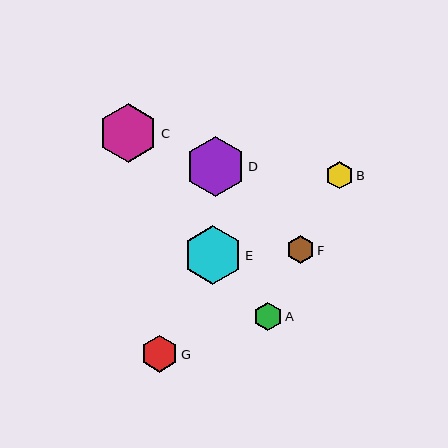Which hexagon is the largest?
Hexagon D is the largest with a size of approximately 60 pixels.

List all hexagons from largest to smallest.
From largest to smallest: D, C, E, G, A, F, B.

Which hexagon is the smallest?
Hexagon B is the smallest with a size of approximately 27 pixels.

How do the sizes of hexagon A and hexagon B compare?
Hexagon A and hexagon B are approximately the same size.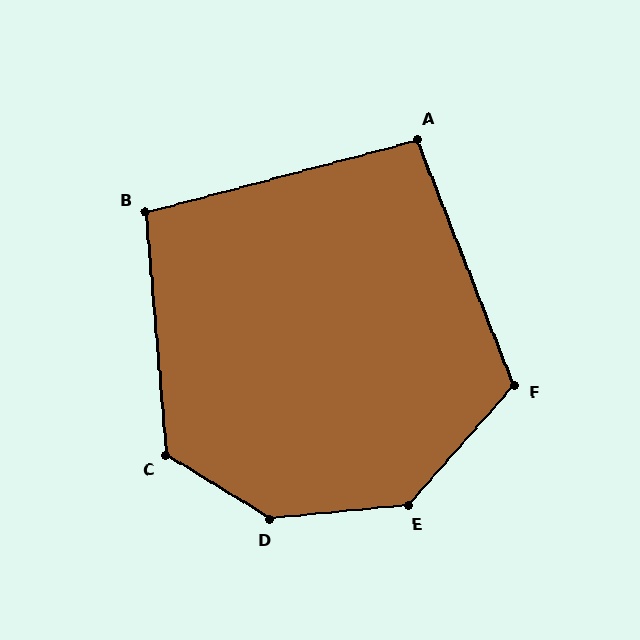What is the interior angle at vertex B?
Approximately 100 degrees (obtuse).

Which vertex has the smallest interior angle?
A, at approximately 96 degrees.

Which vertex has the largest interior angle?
D, at approximately 143 degrees.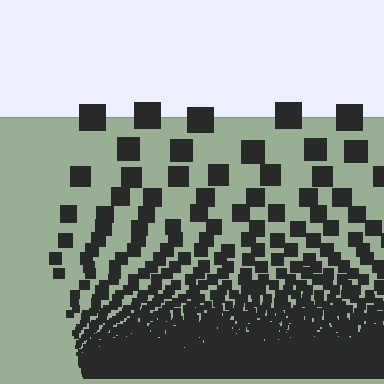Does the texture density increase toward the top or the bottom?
Density increases toward the bottom.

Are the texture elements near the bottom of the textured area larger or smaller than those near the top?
Smaller. The gradient is inverted — elements near the bottom are smaller and denser.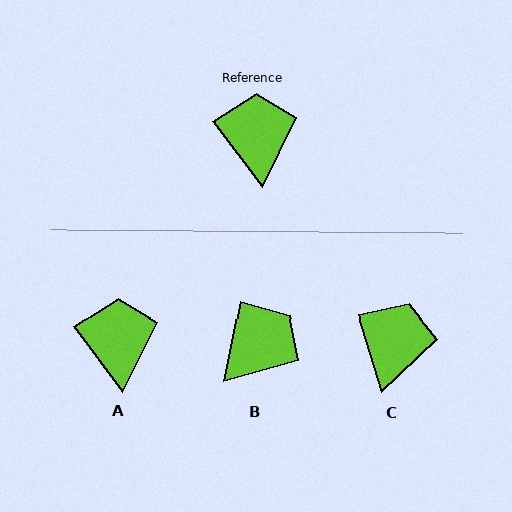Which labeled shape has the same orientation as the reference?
A.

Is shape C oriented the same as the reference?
No, it is off by about 20 degrees.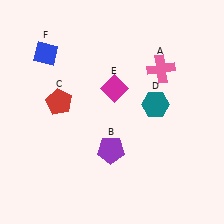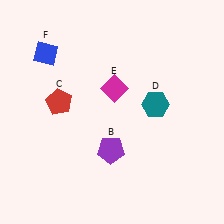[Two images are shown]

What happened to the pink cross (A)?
The pink cross (A) was removed in Image 2. It was in the top-right area of Image 1.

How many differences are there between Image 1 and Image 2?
There is 1 difference between the two images.